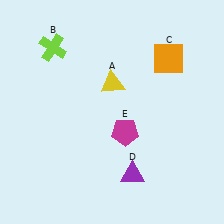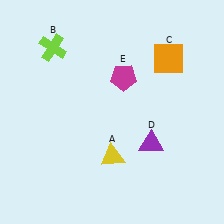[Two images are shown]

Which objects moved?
The objects that moved are: the yellow triangle (A), the purple triangle (D), the magenta pentagon (E).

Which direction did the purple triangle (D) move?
The purple triangle (D) moved up.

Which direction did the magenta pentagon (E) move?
The magenta pentagon (E) moved up.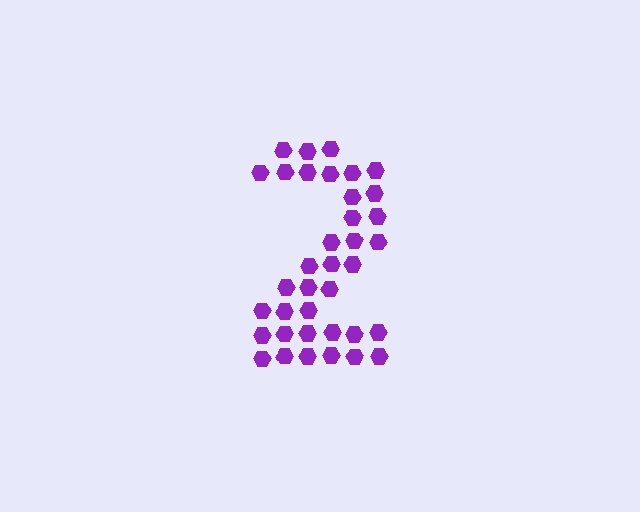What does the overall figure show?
The overall figure shows the digit 2.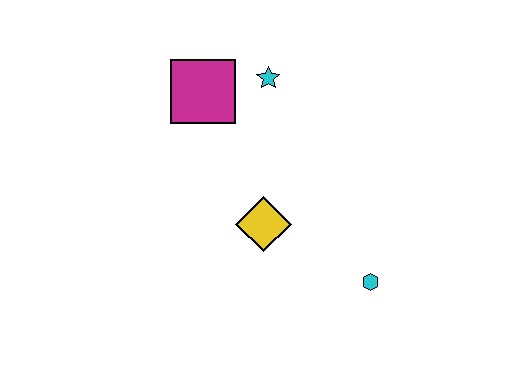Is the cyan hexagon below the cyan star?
Yes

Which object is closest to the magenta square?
The cyan star is closest to the magenta square.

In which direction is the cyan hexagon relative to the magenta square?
The cyan hexagon is below the magenta square.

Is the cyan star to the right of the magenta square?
Yes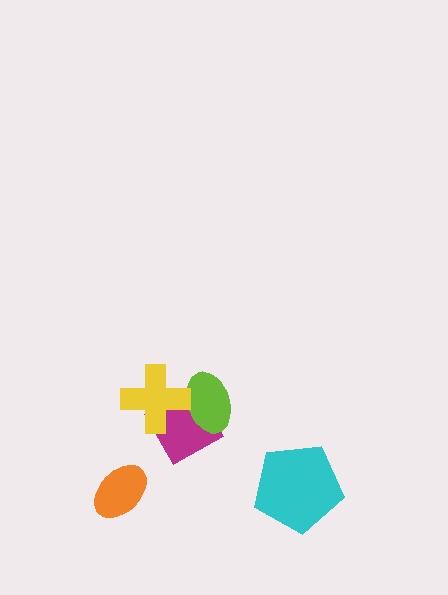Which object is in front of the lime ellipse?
The yellow cross is in front of the lime ellipse.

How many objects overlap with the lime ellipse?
2 objects overlap with the lime ellipse.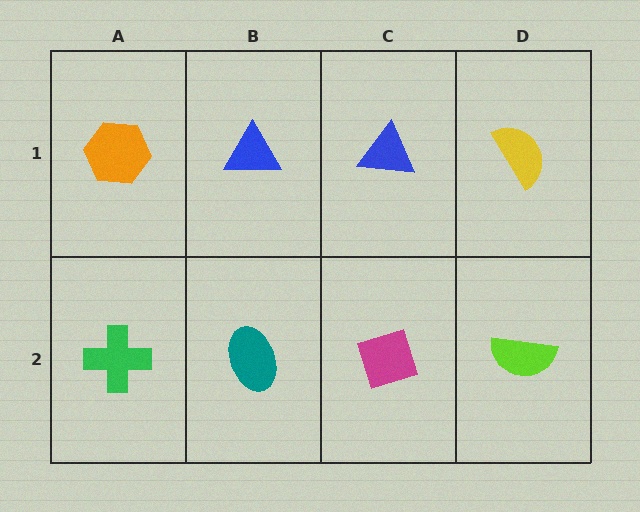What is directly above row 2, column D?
A yellow semicircle.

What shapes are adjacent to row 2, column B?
A blue triangle (row 1, column B), a green cross (row 2, column A), a magenta diamond (row 2, column C).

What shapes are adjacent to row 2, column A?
An orange hexagon (row 1, column A), a teal ellipse (row 2, column B).